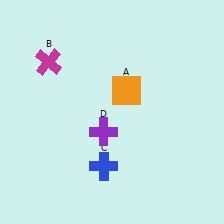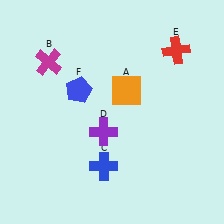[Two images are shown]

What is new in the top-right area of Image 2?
A red cross (E) was added in the top-right area of Image 2.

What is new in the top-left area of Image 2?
A blue pentagon (F) was added in the top-left area of Image 2.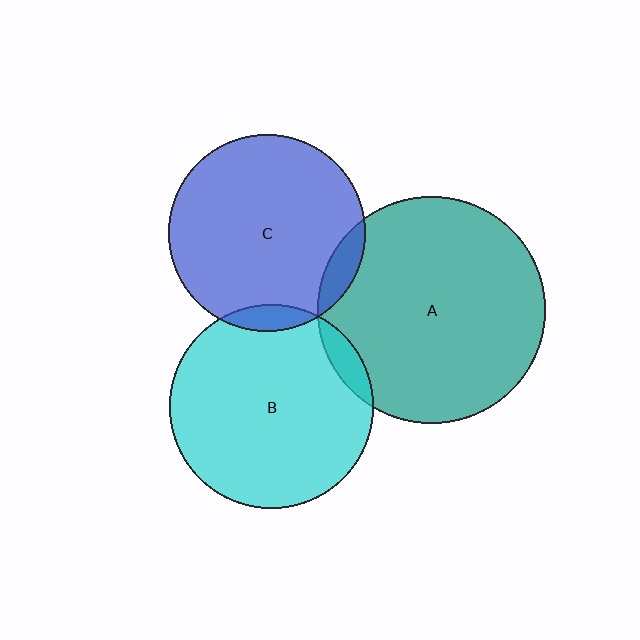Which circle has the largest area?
Circle A (teal).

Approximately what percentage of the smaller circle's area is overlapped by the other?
Approximately 5%.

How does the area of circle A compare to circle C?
Approximately 1.3 times.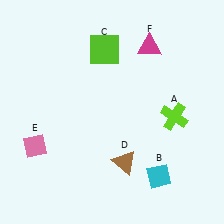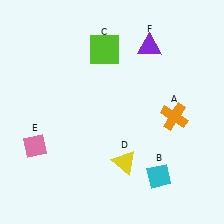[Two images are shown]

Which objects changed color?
A changed from lime to orange. D changed from brown to yellow. F changed from magenta to purple.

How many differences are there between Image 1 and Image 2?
There are 3 differences between the two images.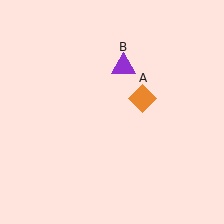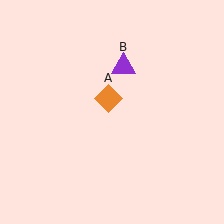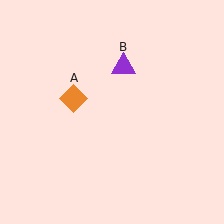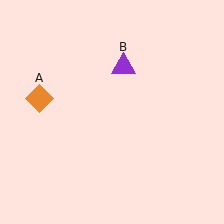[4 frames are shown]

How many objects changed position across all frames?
1 object changed position: orange diamond (object A).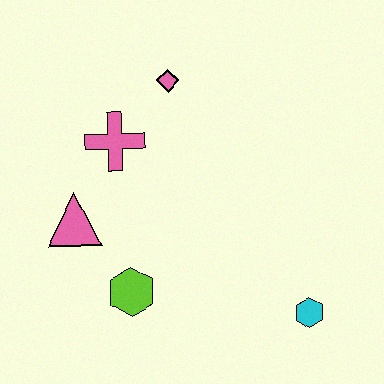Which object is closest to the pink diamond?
The pink cross is closest to the pink diamond.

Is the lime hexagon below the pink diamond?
Yes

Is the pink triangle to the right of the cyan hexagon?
No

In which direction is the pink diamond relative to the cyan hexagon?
The pink diamond is above the cyan hexagon.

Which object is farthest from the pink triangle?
The cyan hexagon is farthest from the pink triangle.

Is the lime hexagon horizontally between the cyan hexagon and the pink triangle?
Yes